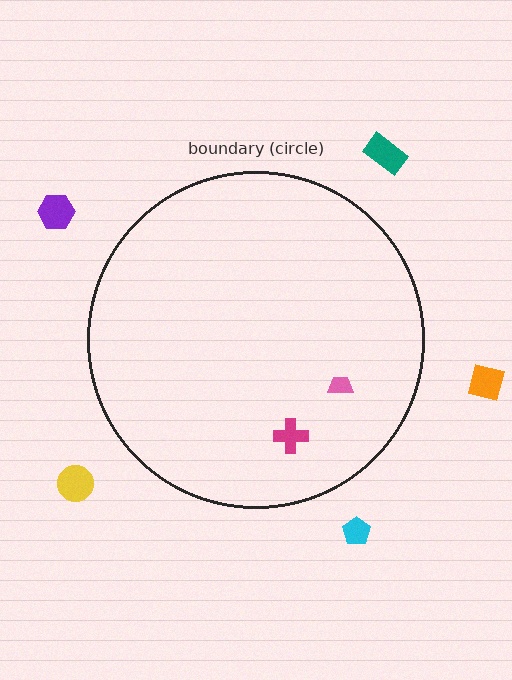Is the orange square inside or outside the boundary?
Outside.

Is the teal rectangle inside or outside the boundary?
Outside.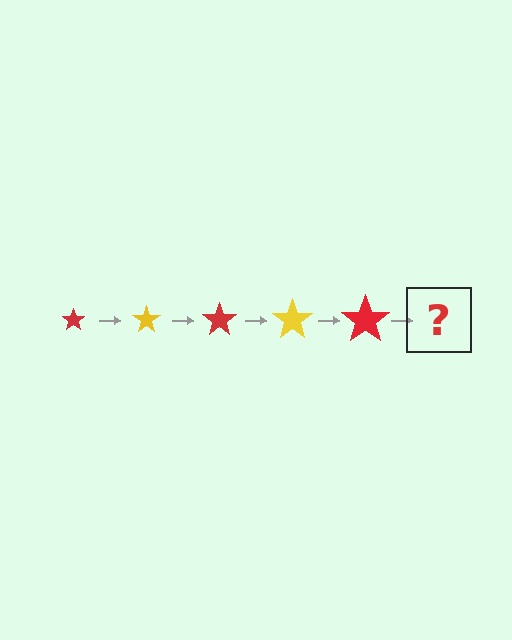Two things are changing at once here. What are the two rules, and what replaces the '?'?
The two rules are that the star grows larger each step and the color cycles through red and yellow. The '?' should be a yellow star, larger than the previous one.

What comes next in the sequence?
The next element should be a yellow star, larger than the previous one.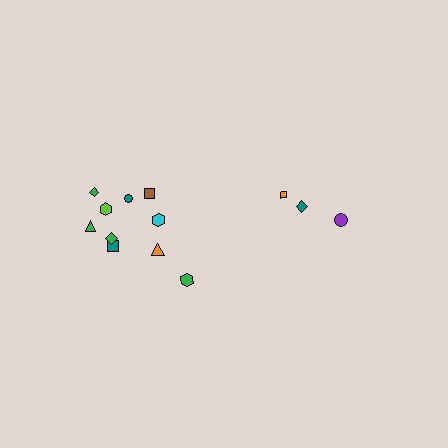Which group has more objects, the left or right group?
The left group.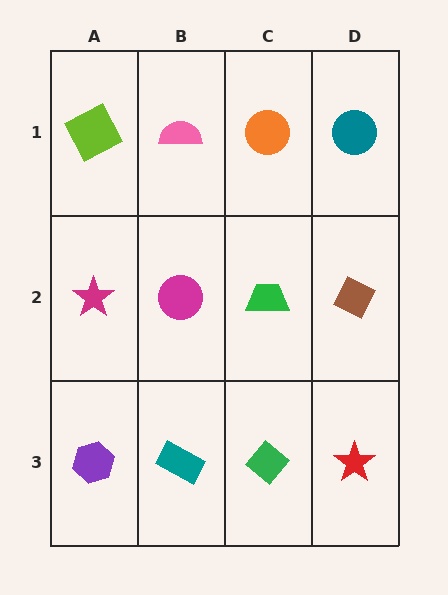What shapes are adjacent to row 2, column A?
A lime square (row 1, column A), a purple hexagon (row 3, column A), a magenta circle (row 2, column B).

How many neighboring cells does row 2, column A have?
3.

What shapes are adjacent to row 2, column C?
An orange circle (row 1, column C), a green diamond (row 3, column C), a magenta circle (row 2, column B), a brown diamond (row 2, column D).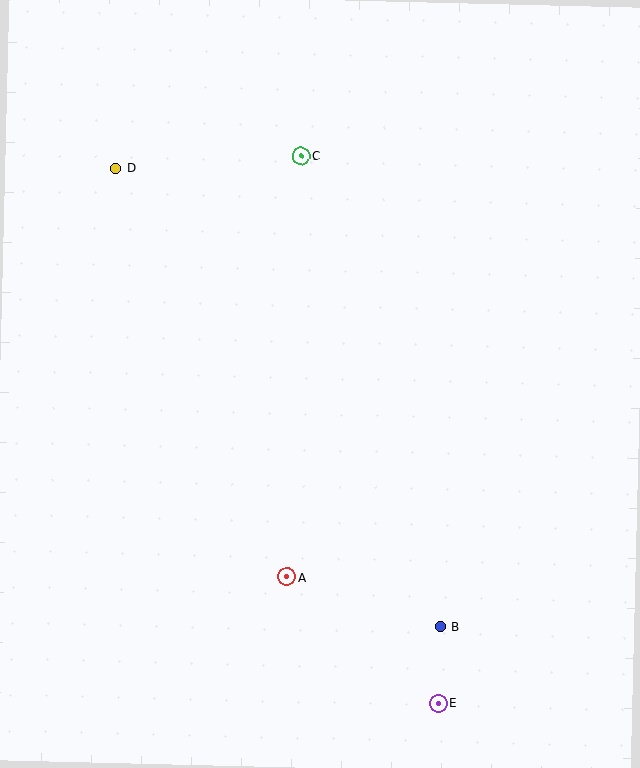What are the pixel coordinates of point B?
Point B is at (440, 627).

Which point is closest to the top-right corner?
Point C is closest to the top-right corner.